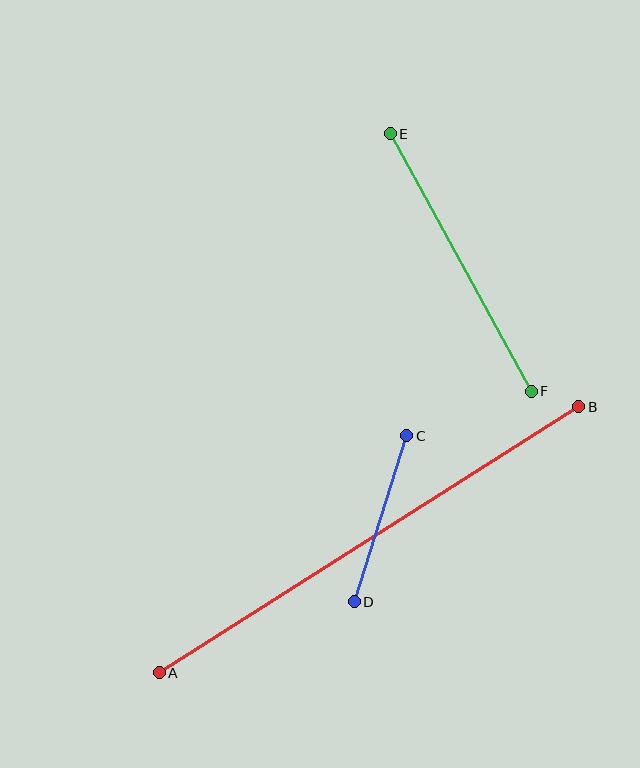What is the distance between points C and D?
The distance is approximately 174 pixels.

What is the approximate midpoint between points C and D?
The midpoint is at approximately (381, 519) pixels.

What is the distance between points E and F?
The distance is approximately 294 pixels.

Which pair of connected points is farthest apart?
Points A and B are farthest apart.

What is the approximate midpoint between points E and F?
The midpoint is at approximately (461, 263) pixels.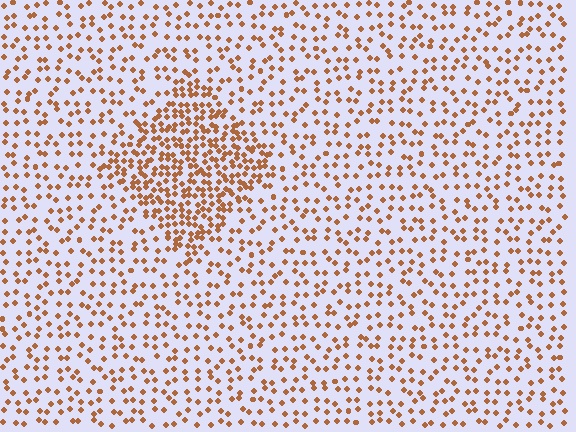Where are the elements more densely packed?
The elements are more densely packed inside the diamond boundary.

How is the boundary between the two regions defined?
The boundary is defined by a change in element density (approximately 2.3x ratio). All elements are the same color, size, and shape.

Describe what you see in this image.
The image contains small brown elements arranged at two different densities. A diamond-shaped region is visible where the elements are more densely packed than the surrounding area.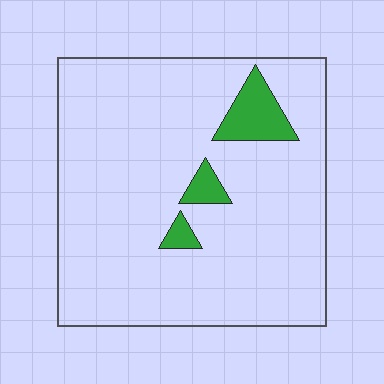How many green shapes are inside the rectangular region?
3.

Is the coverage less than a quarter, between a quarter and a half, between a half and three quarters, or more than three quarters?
Less than a quarter.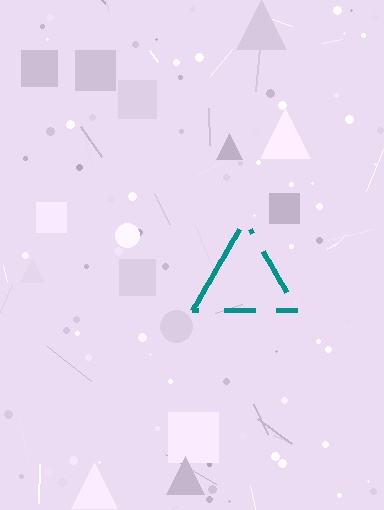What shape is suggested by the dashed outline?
The dashed outline suggests a triangle.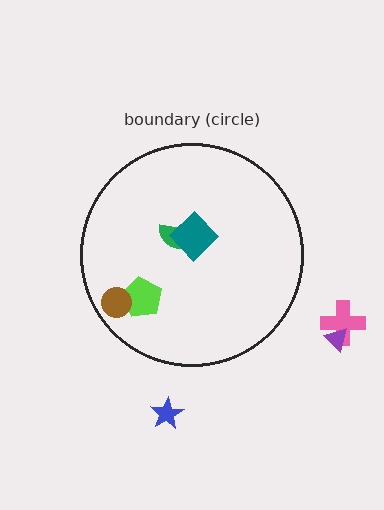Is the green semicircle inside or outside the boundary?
Inside.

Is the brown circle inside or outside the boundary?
Inside.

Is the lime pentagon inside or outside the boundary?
Inside.